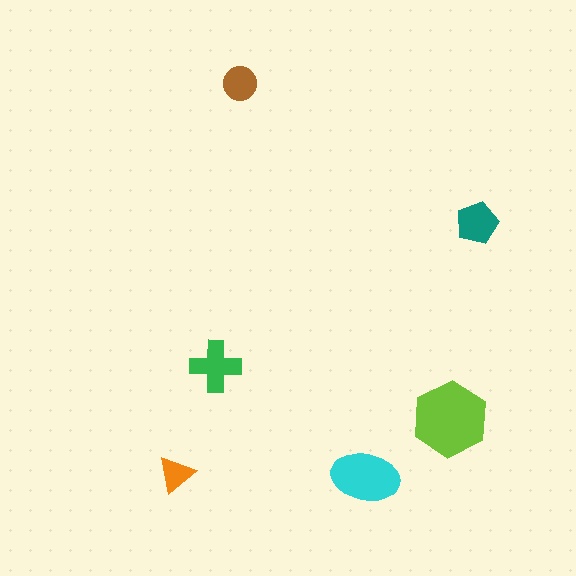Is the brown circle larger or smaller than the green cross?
Smaller.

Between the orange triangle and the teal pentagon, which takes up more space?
The teal pentagon.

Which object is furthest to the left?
The orange triangle is leftmost.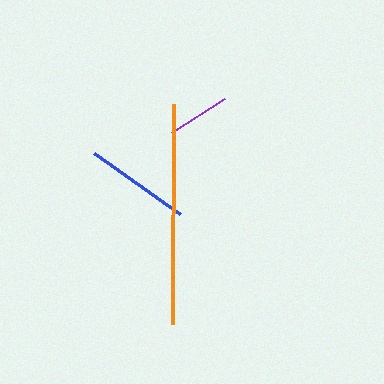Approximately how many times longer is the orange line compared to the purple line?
The orange line is approximately 3.5 times the length of the purple line.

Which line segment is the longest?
The orange line is the longest at approximately 220 pixels.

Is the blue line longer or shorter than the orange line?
The orange line is longer than the blue line.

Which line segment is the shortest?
The purple line is the shortest at approximately 63 pixels.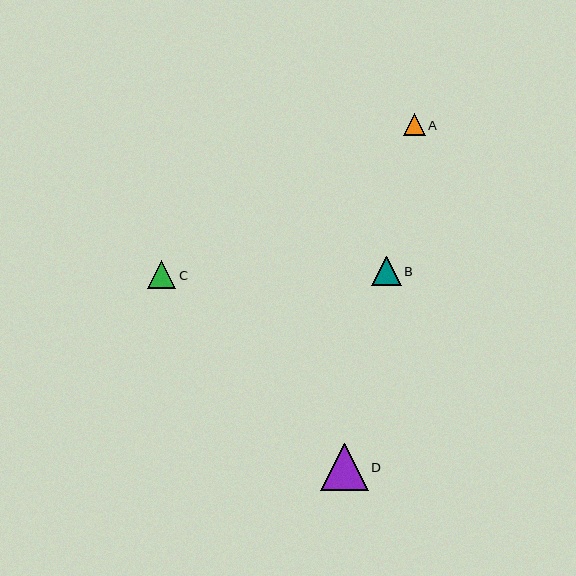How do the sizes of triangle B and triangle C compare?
Triangle B and triangle C are approximately the same size.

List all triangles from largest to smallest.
From largest to smallest: D, B, C, A.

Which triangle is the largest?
Triangle D is the largest with a size of approximately 47 pixels.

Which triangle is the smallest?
Triangle A is the smallest with a size of approximately 22 pixels.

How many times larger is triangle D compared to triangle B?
Triangle D is approximately 1.6 times the size of triangle B.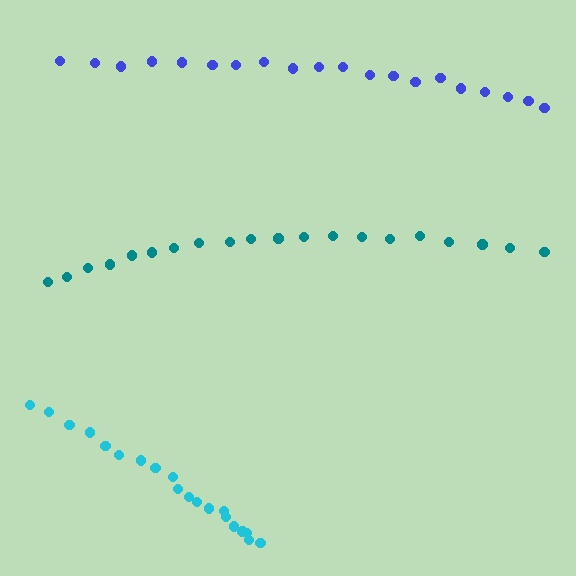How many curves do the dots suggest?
There are 3 distinct paths.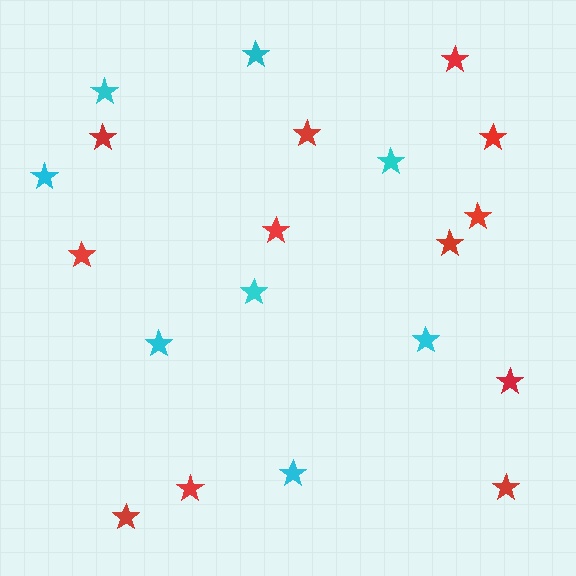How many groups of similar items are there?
There are 2 groups: one group of cyan stars (8) and one group of red stars (12).